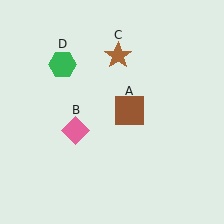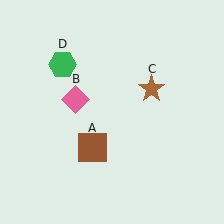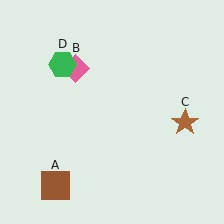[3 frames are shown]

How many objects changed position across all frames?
3 objects changed position: brown square (object A), pink diamond (object B), brown star (object C).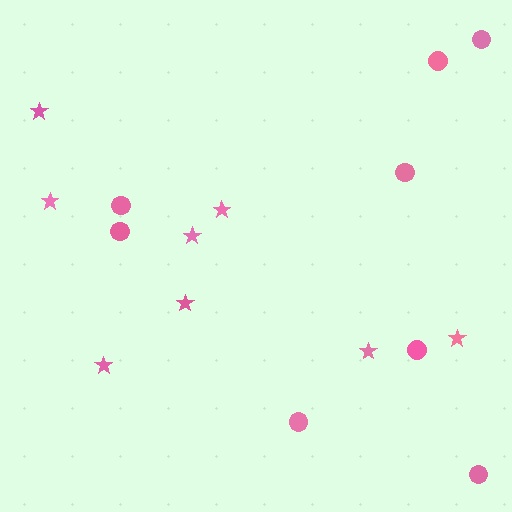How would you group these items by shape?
There are 2 groups: one group of stars (8) and one group of circles (8).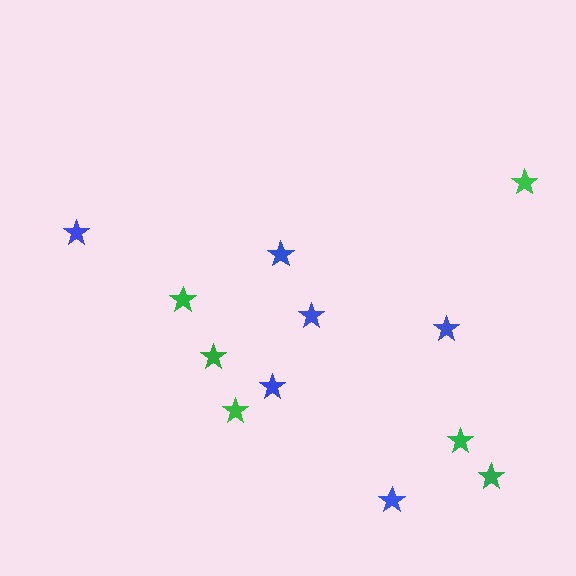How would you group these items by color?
There are 2 groups: one group of green stars (6) and one group of blue stars (6).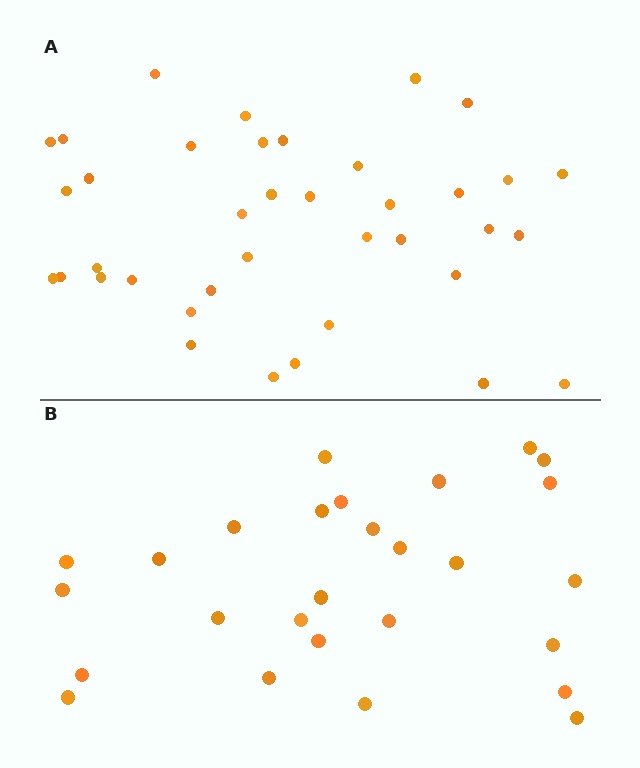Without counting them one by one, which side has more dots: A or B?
Region A (the top region) has more dots.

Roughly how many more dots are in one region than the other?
Region A has roughly 12 or so more dots than region B.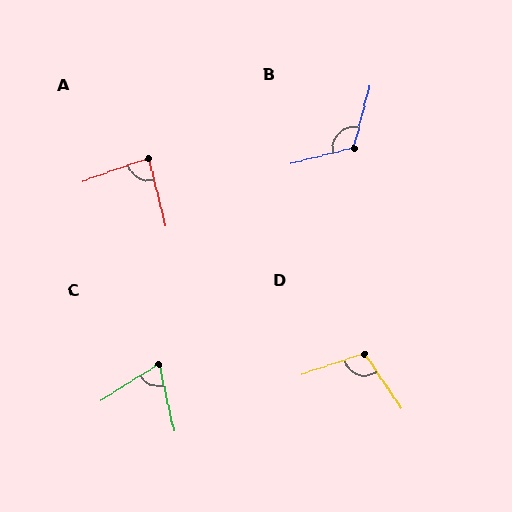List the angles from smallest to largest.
C (70°), A (85°), D (105°), B (119°).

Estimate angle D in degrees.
Approximately 105 degrees.